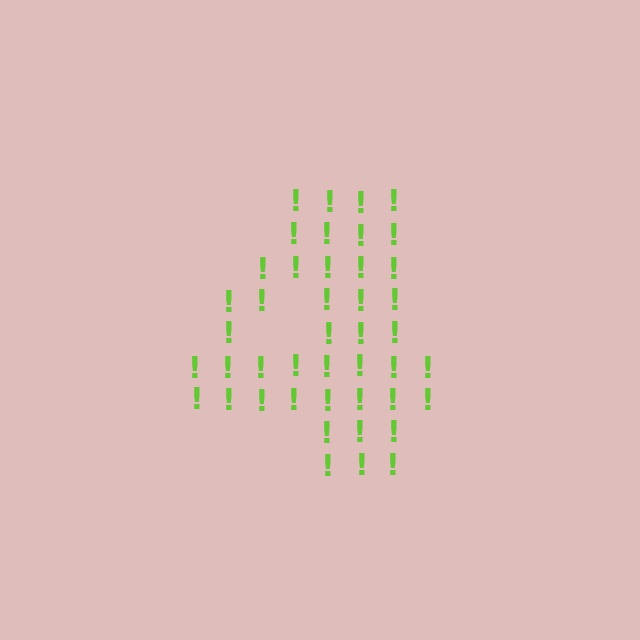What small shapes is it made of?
It is made of small exclamation marks.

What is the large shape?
The large shape is the digit 4.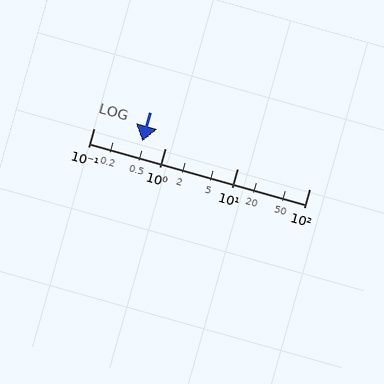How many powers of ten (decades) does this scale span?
The scale spans 3 decades, from 0.1 to 100.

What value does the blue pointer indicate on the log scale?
The pointer indicates approximately 0.48.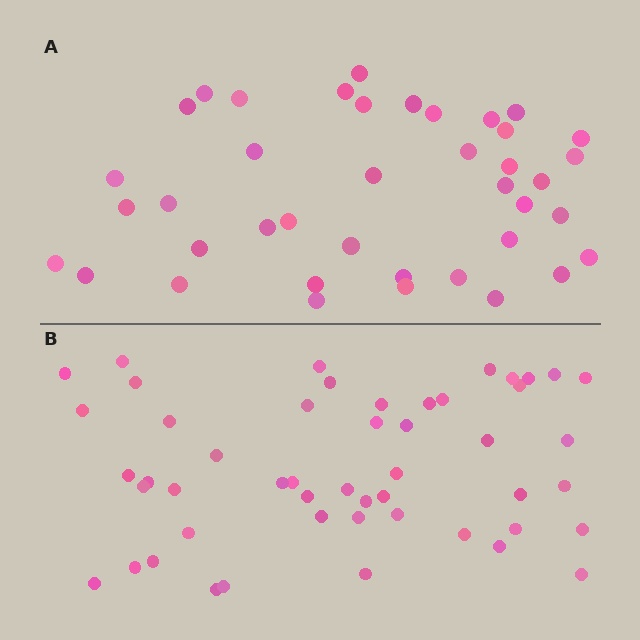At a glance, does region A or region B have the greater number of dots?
Region B (the bottom region) has more dots.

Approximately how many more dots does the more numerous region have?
Region B has roughly 10 or so more dots than region A.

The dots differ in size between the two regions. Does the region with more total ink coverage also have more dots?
No. Region A has more total ink coverage because its dots are larger, but region B actually contains more individual dots. Total area can be misleading — the number of items is what matters here.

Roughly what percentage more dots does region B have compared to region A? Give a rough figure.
About 25% more.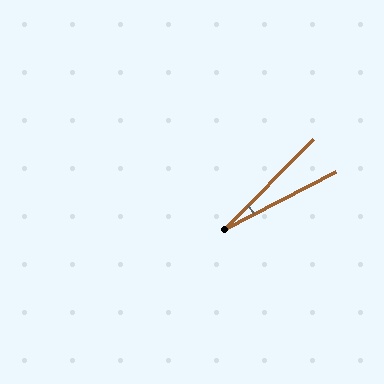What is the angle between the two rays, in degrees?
Approximately 18 degrees.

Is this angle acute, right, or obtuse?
It is acute.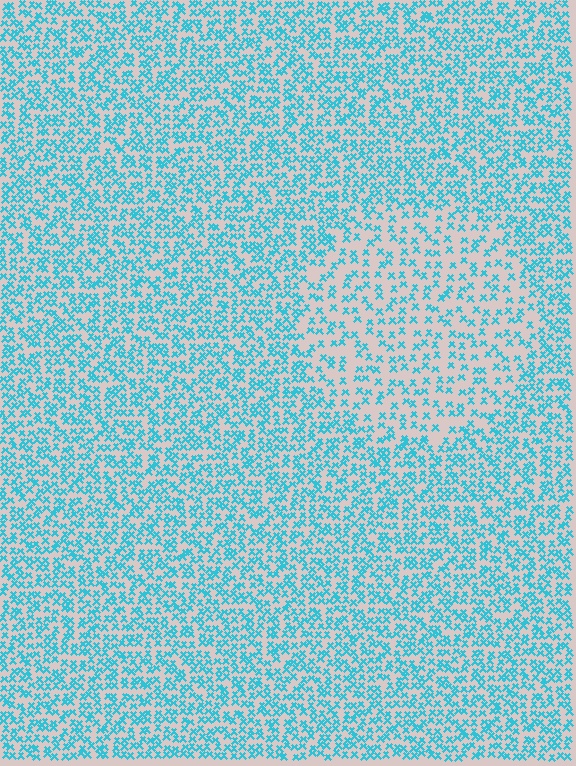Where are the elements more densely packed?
The elements are more densely packed outside the circle boundary.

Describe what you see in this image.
The image contains small cyan elements arranged at two different densities. A circle-shaped region is visible where the elements are less densely packed than the surrounding area.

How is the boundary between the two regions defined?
The boundary is defined by a change in element density (approximately 1.9x ratio). All elements are the same color, size, and shape.